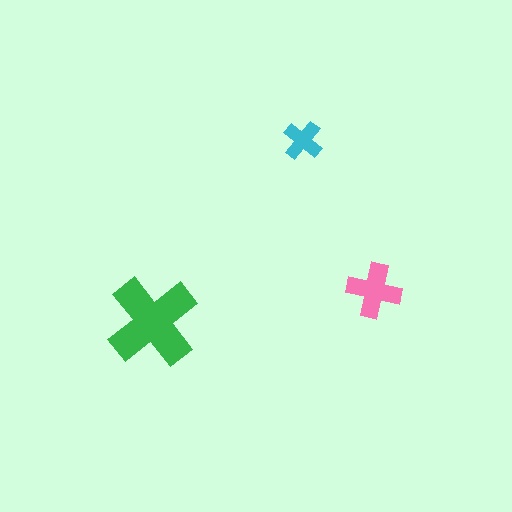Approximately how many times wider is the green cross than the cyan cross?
About 2.5 times wider.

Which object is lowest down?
The green cross is bottommost.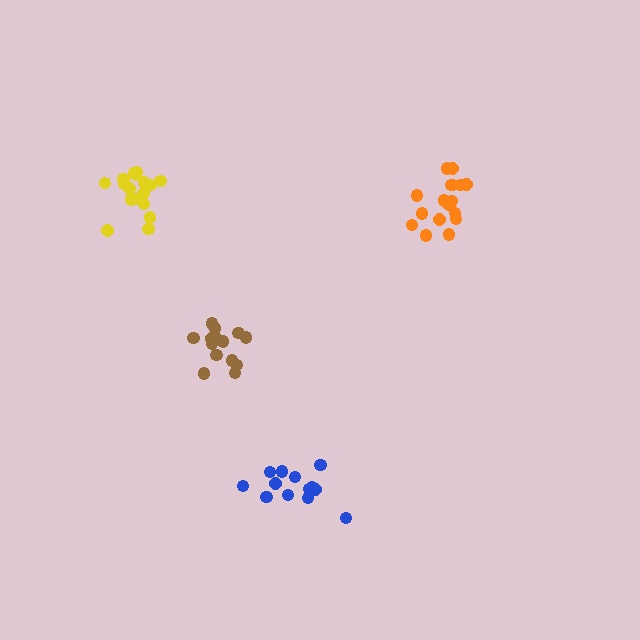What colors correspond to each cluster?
The clusters are colored: brown, yellow, orange, blue.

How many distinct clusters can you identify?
There are 4 distinct clusters.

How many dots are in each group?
Group 1: 14 dots, Group 2: 18 dots, Group 3: 18 dots, Group 4: 13 dots (63 total).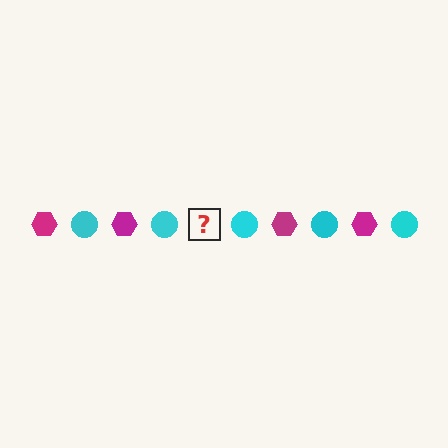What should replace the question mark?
The question mark should be replaced with a magenta hexagon.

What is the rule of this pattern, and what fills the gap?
The rule is that the pattern alternates between magenta hexagon and cyan circle. The gap should be filled with a magenta hexagon.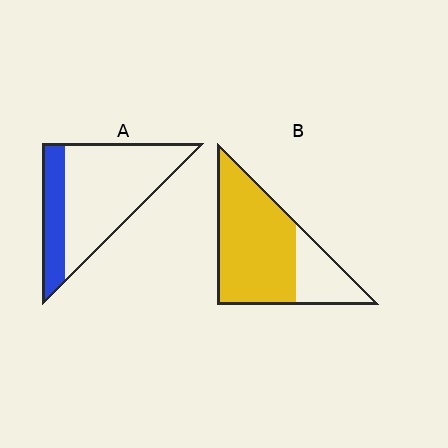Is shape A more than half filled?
No.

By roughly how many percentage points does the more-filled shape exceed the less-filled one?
By roughly 45 percentage points (B over A).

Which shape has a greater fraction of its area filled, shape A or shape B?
Shape B.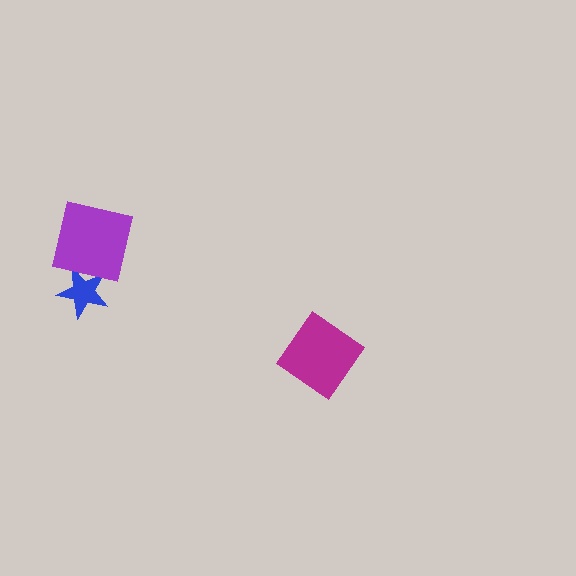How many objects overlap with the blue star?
1 object overlaps with the blue star.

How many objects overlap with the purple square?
1 object overlaps with the purple square.